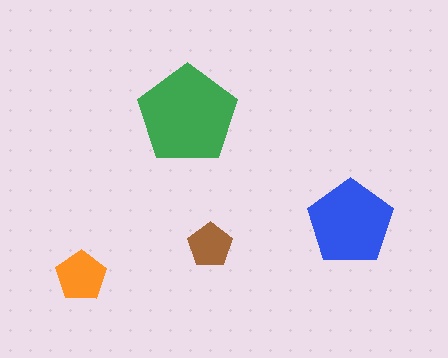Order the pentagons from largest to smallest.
the green one, the blue one, the orange one, the brown one.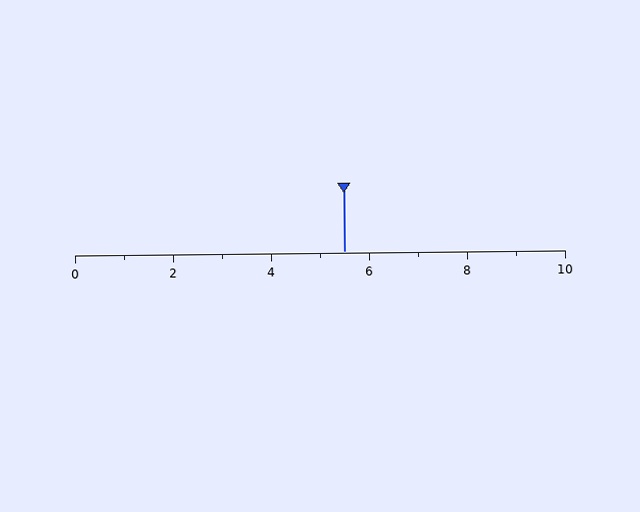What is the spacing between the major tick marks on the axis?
The major ticks are spaced 2 apart.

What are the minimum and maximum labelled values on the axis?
The axis runs from 0 to 10.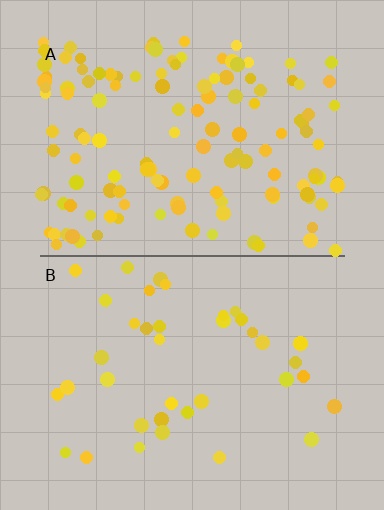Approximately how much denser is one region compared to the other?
Approximately 3.3× — region A over region B.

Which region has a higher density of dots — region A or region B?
A (the top).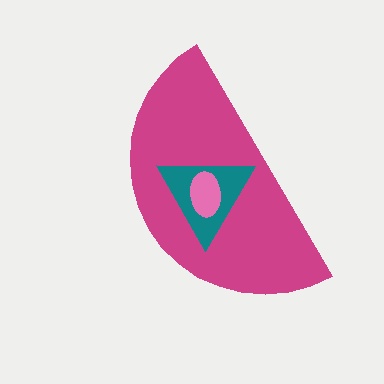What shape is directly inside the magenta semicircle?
The teal triangle.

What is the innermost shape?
The pink ellipse.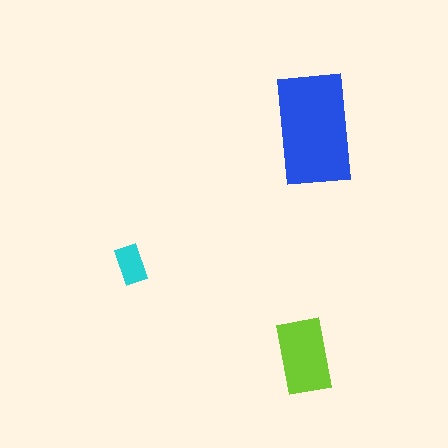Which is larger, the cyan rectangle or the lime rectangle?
The lime one.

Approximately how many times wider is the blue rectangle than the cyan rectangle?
About 3 times wider.